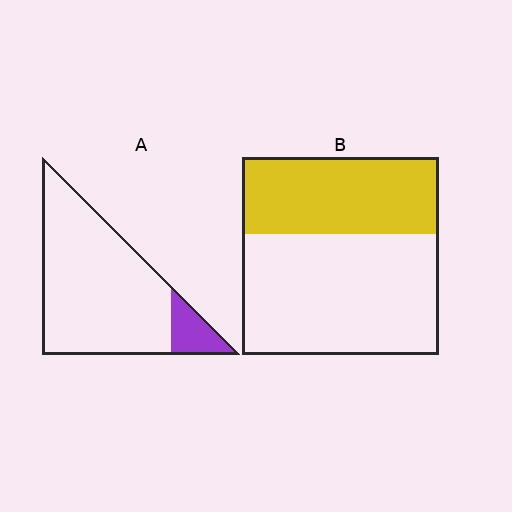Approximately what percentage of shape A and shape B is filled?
A is approximately 10% and B is approximately 40%.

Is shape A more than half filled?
No.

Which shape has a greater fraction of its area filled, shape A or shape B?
Shape B.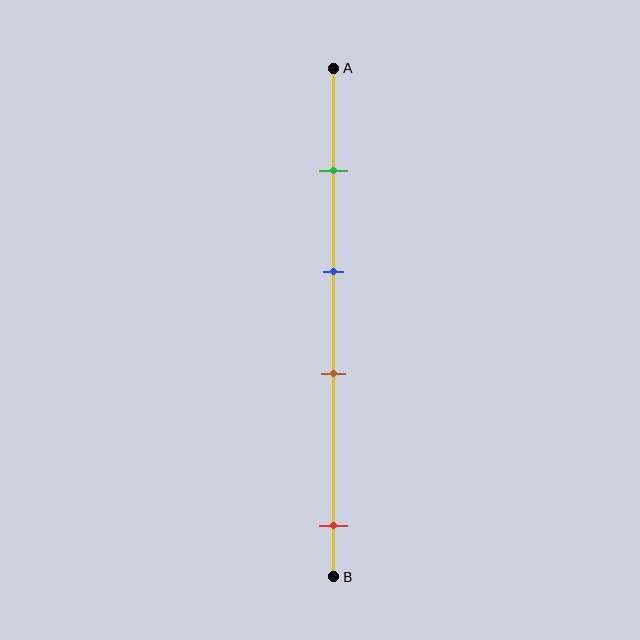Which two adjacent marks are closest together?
The blue and brown marks are the closest adjacent pair.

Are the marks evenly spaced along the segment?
No, the marks are not evenly spaced.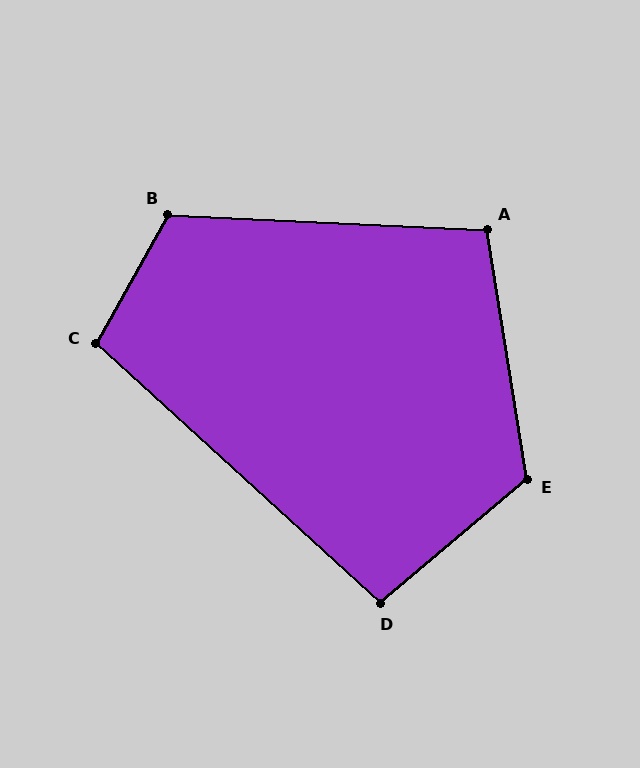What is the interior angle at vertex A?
Approximately 102 degrees (obtuse).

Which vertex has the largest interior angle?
E, at approximately 121 degrees.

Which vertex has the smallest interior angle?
D, at approximately 97 degrees.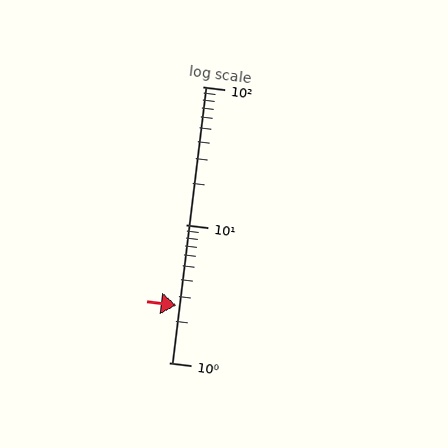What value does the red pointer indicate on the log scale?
The pointer indicates approximately 2.6.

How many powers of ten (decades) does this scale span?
The scale spans 2 decades, from 1 to 100.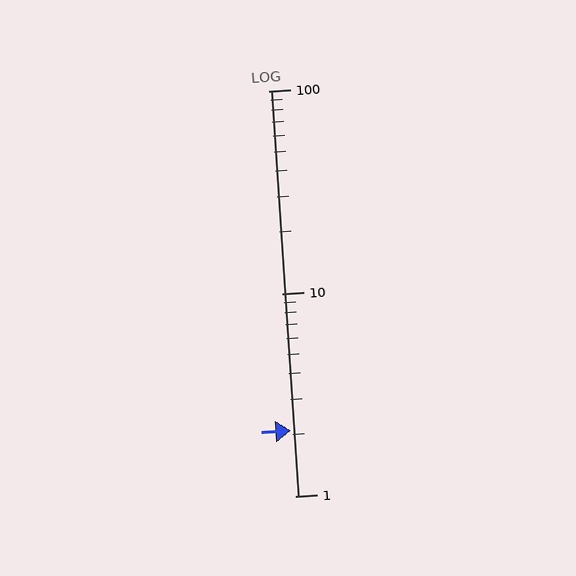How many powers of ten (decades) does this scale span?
The scale spans 2 decades, from 1 to 100.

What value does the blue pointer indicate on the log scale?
The pointer indicates approximately 2.1.